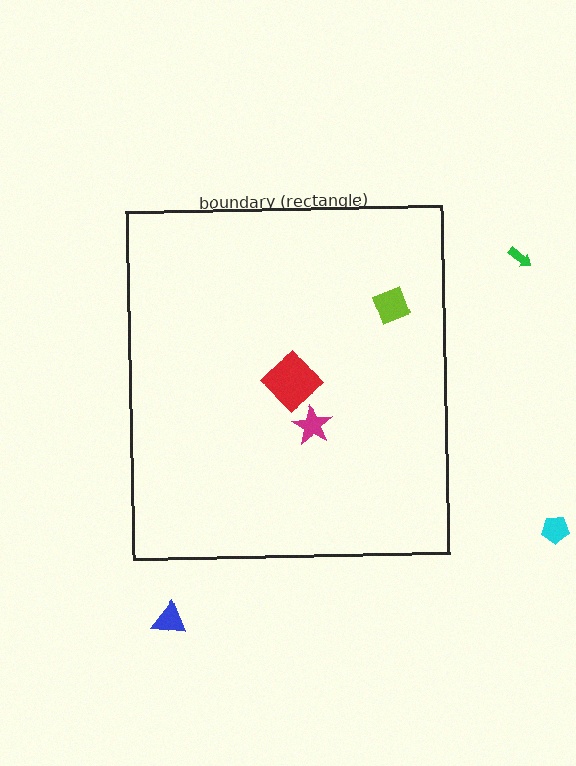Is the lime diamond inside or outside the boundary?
Inside.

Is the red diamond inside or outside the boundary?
Inside.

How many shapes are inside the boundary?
3 inside, 3 outside.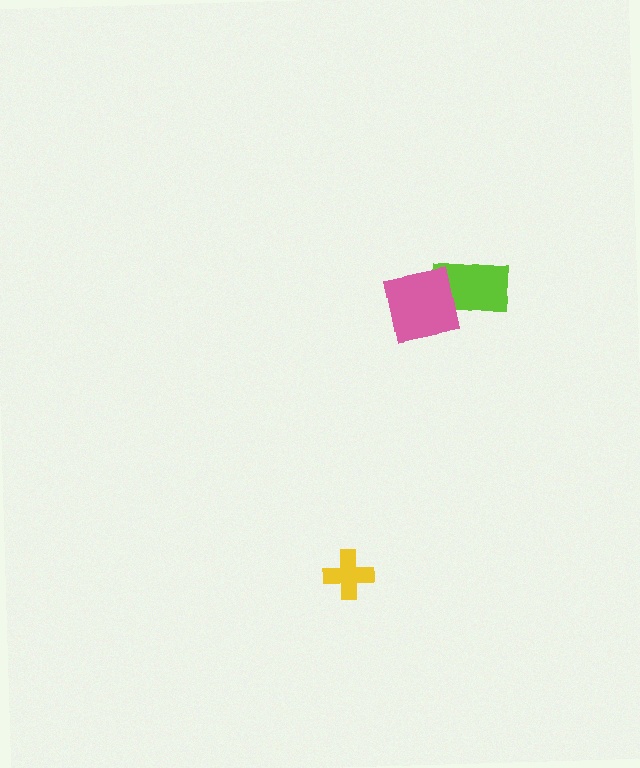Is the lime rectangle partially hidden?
Yes, it is partially covered by another shape.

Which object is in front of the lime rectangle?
The pink square is in front of the lime rectangle.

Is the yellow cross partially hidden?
No, no other shape covers it.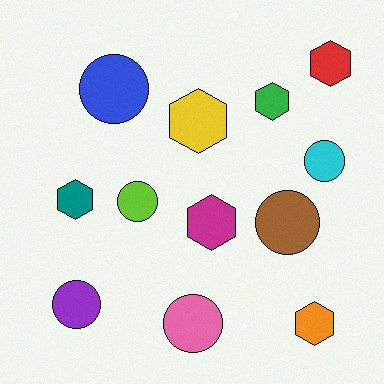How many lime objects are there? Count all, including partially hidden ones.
There is 1 lime object.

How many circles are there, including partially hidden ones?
There are 6 circles.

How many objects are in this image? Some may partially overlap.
There are 12 objects.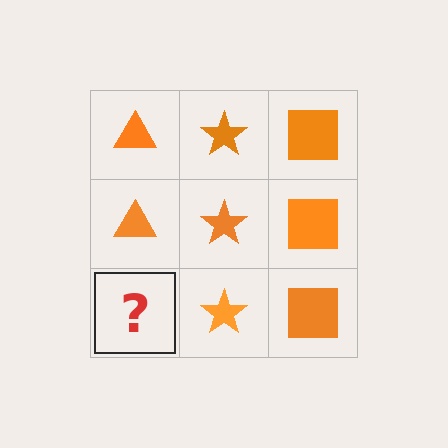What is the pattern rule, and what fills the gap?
The rule is that each column has a consistent shape. The gap should be filled with an orange triangle.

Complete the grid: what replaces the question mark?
The question mark should be replaced with an orange triangle.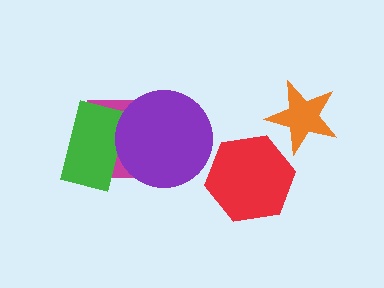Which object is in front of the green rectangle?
The purple circle is in front of the green rectangle.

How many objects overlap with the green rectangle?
2 objects overlap with the green rectangle.